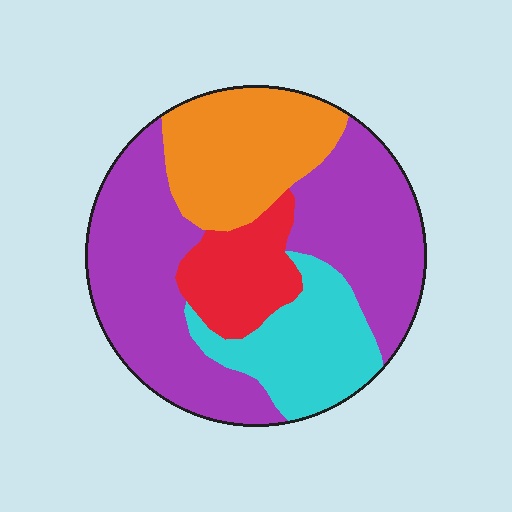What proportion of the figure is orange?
Orange takes up between a sixth and a third of the figure.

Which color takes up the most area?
Purple, at roughly 50%.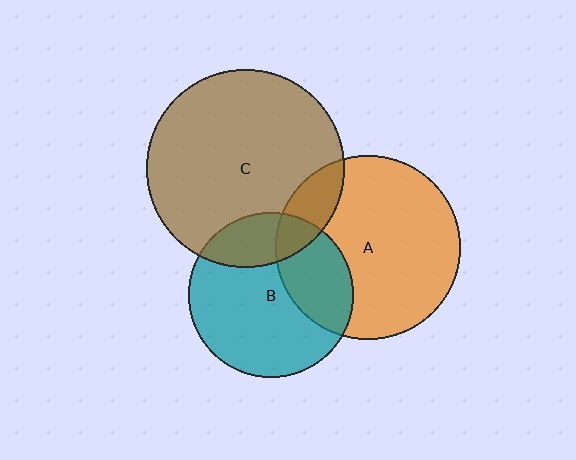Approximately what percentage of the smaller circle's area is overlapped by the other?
Approximately 20%.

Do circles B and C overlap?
Yes.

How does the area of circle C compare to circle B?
Approximately 1.4 times.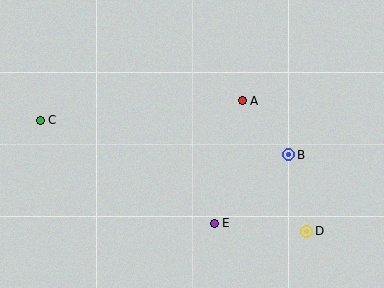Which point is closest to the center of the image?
Point A at (242, 101) is closest to the center.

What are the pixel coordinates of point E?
Point E is at (214, 223).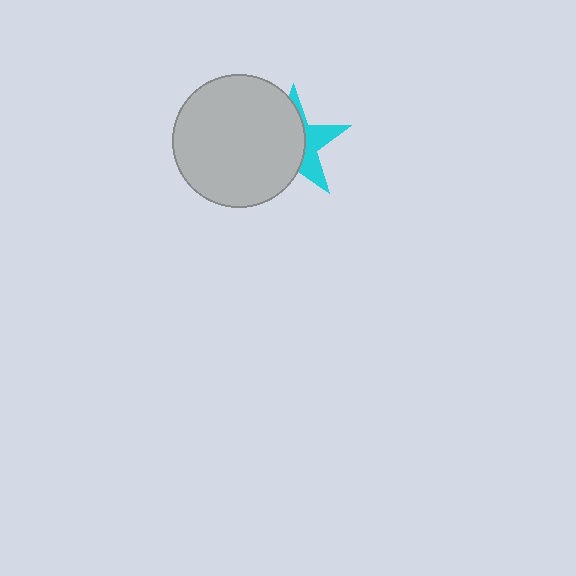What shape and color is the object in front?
The object in front is a light gray circle.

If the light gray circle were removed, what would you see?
You would see the complete cyan star.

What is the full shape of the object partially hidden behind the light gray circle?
The partially hidden object is a cyan star.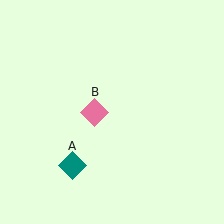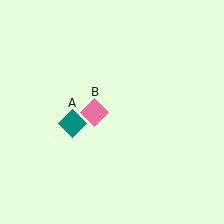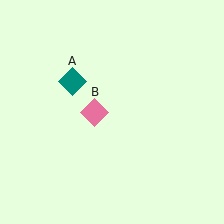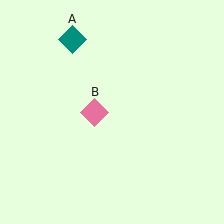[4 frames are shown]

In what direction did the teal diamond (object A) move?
The teal diamond (object A) moved up.